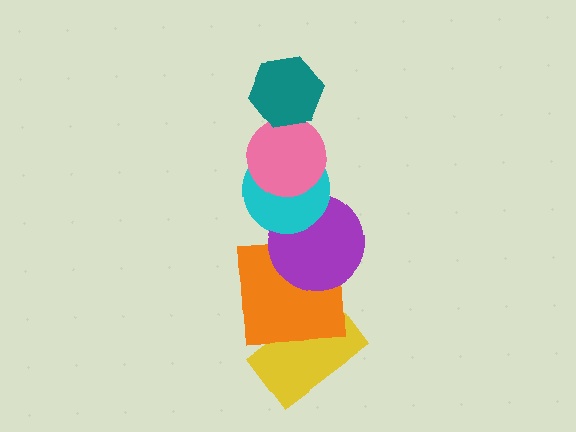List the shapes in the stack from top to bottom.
From top to bottom: the teal hexagon, the pink circle, the cyan circle, the purple circle, the orange square, the yellow rectangle.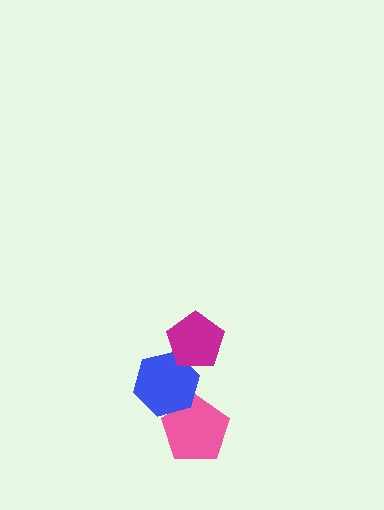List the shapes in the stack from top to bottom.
From top to bottom: the magenta pentagon, the blue hexagon, the pink pentagon.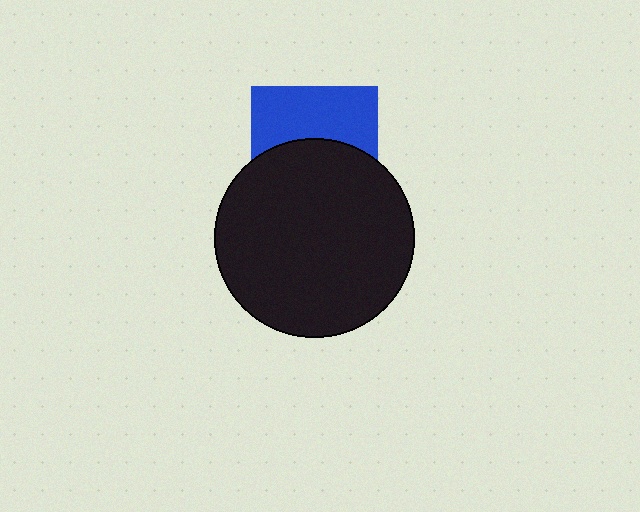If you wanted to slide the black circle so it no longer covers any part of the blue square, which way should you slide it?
Slide it down — that is the most direct way to separate the two shapes.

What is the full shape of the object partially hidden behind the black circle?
The partially hidden object is a blue square.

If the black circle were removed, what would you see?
You would see the complete blue square.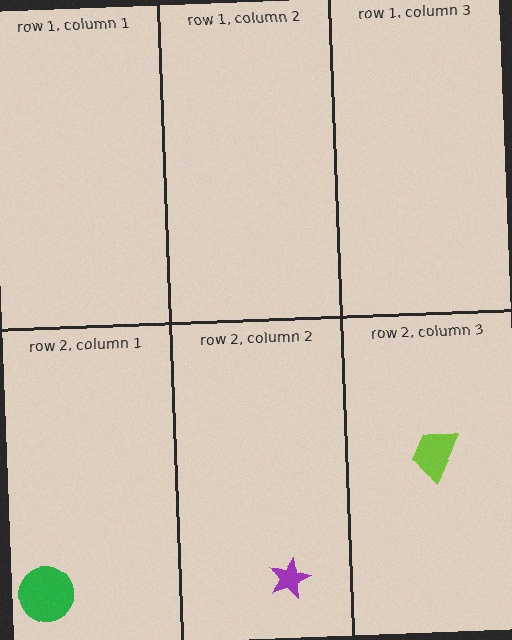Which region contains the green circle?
The row 2, column 1 region.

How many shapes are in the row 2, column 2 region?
1.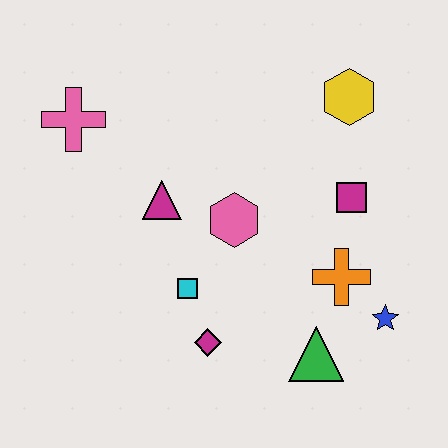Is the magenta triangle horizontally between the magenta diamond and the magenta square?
No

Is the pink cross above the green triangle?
Yes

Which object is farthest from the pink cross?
The blue star is farthest from the pink cross.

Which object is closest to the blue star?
The orange cross is closest to the blue star.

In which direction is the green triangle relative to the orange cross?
The green triangle is below the orange cross.